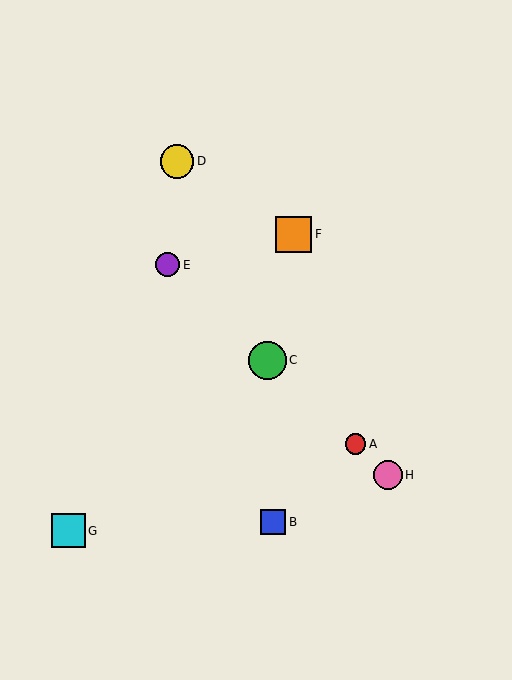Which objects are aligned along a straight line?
Objects A, C, E, H are aligned along a straight line.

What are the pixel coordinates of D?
Object D is at (177, 161).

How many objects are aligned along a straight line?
4 objects (A, C, E, H) are aligned along a straight line.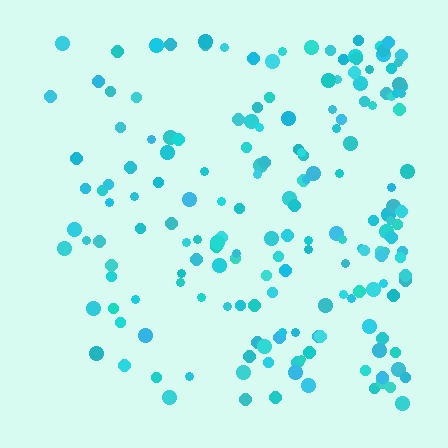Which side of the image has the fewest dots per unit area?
The left.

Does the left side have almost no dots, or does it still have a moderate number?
Still a moderate number, just noticeably fewer than the right.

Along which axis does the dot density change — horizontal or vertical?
Horizontal.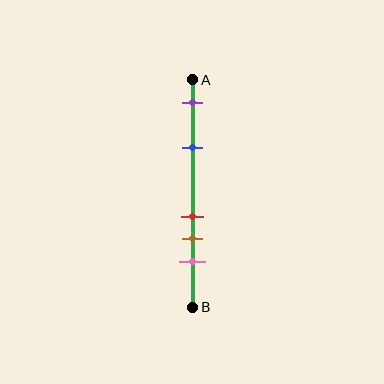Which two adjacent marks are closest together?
The red and brown marks are the closest adjacent pair.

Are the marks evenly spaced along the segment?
No, the marks are not evenly spaced.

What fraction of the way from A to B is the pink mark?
The pink mark is approximately 80% (0.8) of the way from A to B.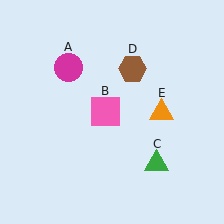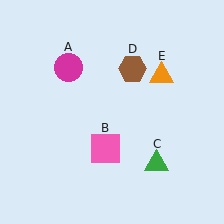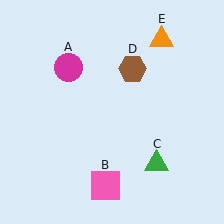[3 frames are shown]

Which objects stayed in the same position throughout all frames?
Magenta circle (object A) and green triangle (object C) and brown hexagon (object D) remained stationary.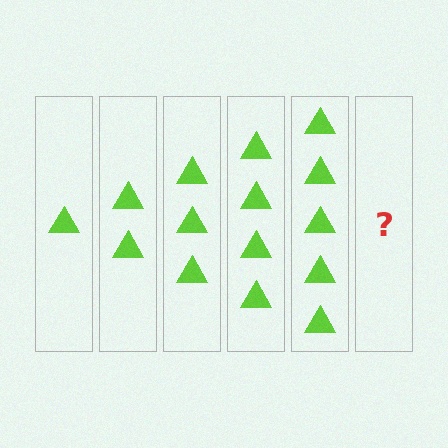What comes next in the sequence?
The next element should be 6 triangles.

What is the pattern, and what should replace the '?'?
The pattern is that each step adds one more triangle. The '?' should be 6 triangles.